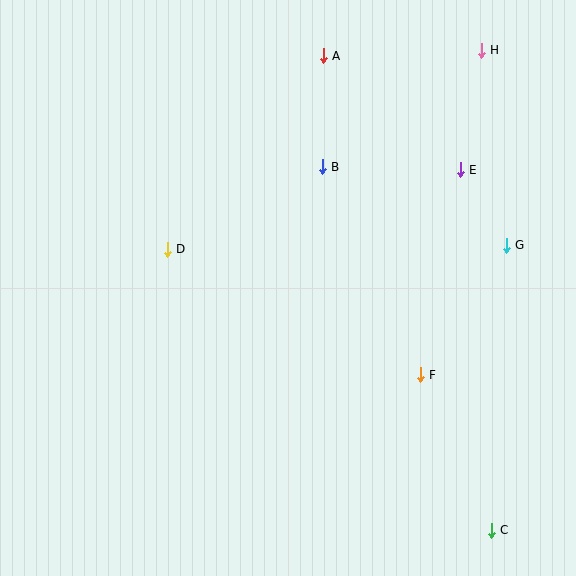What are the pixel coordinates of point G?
Point G is at (506, 245).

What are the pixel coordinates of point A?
Point A is at (323, 56).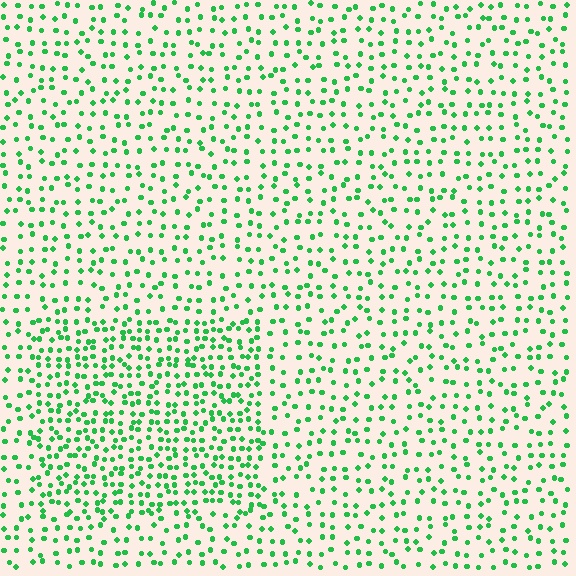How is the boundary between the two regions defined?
The boundary is defined by a change in element density (approximately 1.8x ratio). All elements are the same color, size, and shape.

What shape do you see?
I see a rectangle.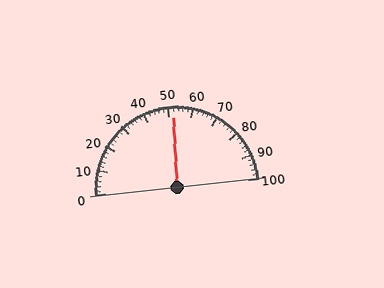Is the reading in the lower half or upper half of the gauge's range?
The reading is in the upper half of the range (0 to 100).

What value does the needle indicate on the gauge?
The needle indicates approximately 52.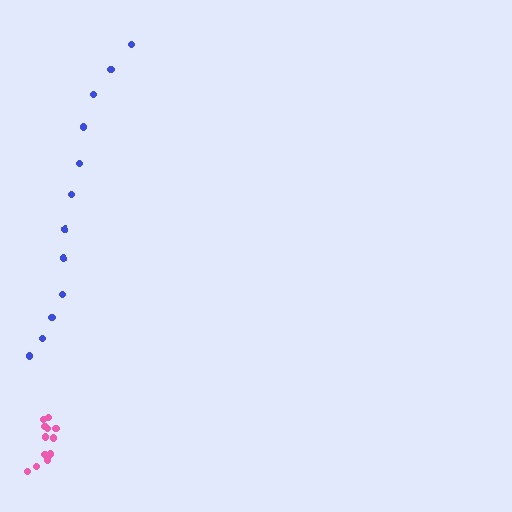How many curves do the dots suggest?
There are 2 distinct paths.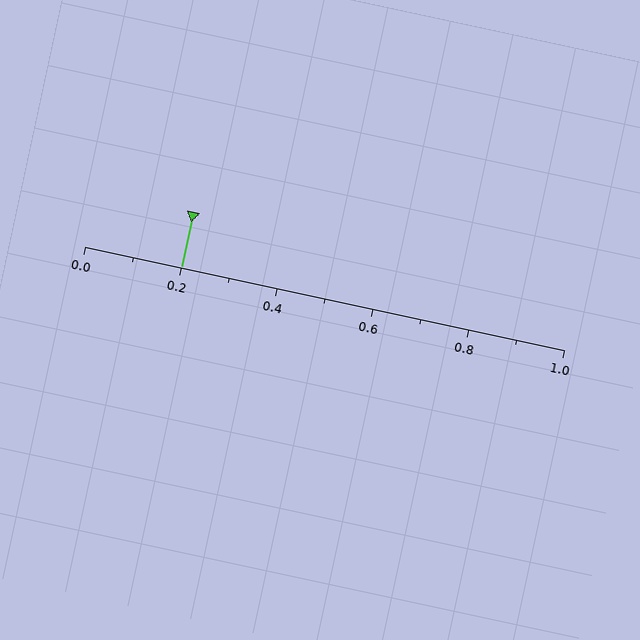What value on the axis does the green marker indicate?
The marker indicates approximately 0.2.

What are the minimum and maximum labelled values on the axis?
The axis runs from 0.0 to 1.0.